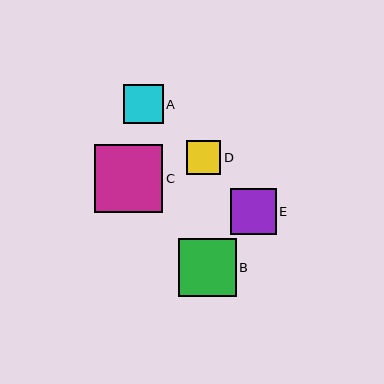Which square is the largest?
Square C is the largest with a size of approximately 68 pixels.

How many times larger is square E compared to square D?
Square E is approximately 1.3 times the size of square D.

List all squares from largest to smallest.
From largest to smallest: C, B, E, A, D.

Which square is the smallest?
Square D is the smallest with a size of approximately 34 pixels.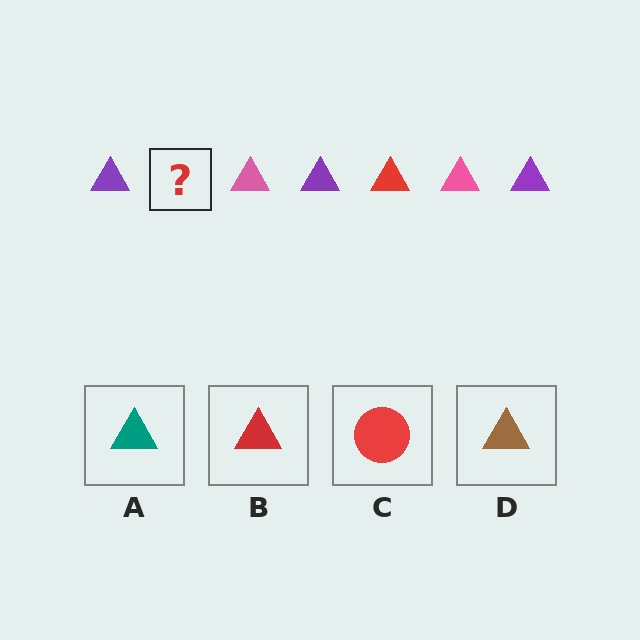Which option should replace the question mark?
Option B.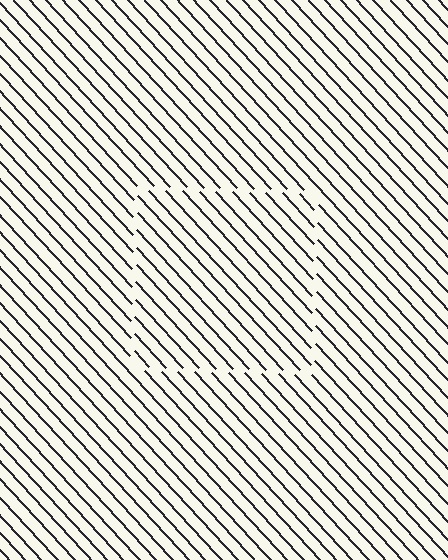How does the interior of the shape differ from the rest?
The interior of the shape contains the same grating, shifted by half a period — the contour is defined by the phase discontinuity where line-ends from the inner and outer gratings abut.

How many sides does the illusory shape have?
4 sides — the line-ends trace a square.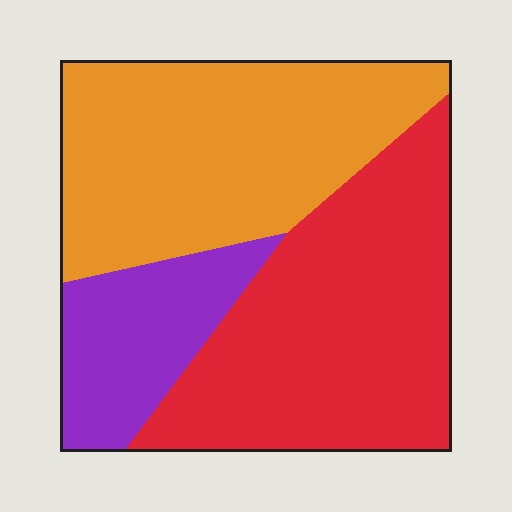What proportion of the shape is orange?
Orange takes up about two fifths (2/5) of the shape.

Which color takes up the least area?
Purple, at roughly 15%.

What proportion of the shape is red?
Red covers 43% of the shape.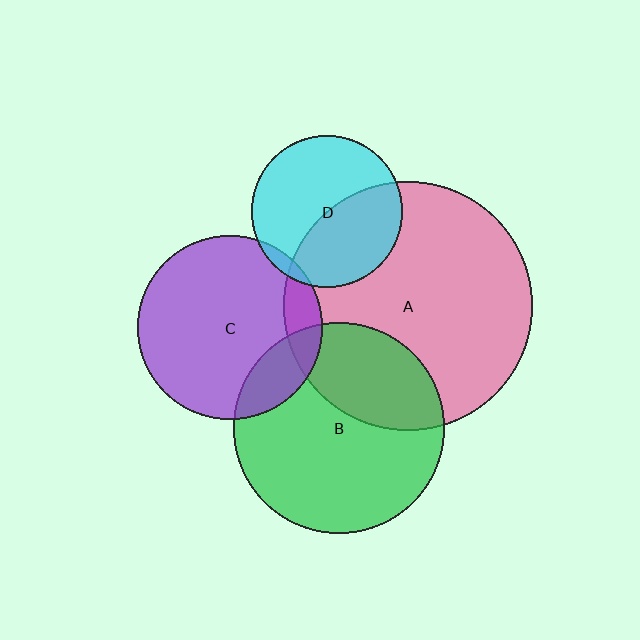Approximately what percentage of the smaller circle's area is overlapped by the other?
Approximately 10%.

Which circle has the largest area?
Circle A (pink).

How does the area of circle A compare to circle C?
Approximately 1.8 times.